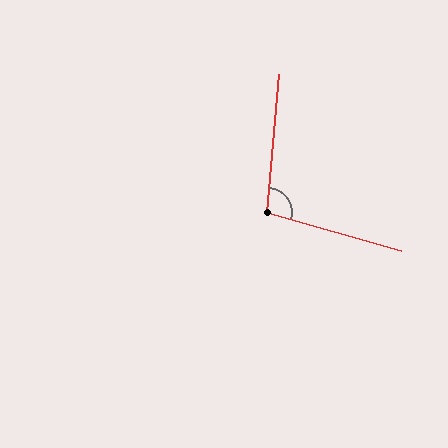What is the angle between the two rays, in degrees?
Approximately 101 degrees.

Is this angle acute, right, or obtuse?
It is obtuse.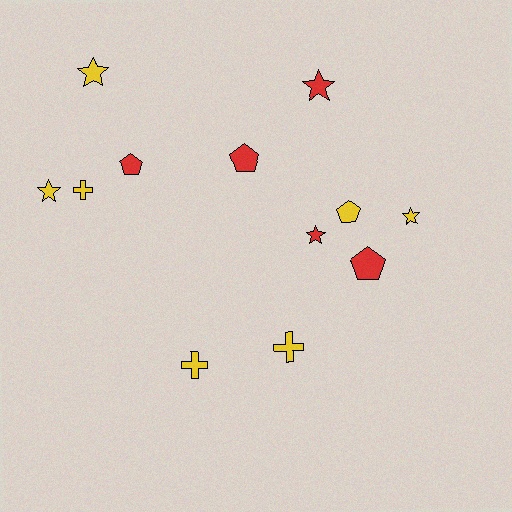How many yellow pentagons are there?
There is 1 yellow pentagon.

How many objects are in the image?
There are 12 objects.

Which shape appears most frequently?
Star, with 5 objects.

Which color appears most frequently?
Yellow, with 7 objects.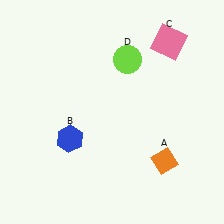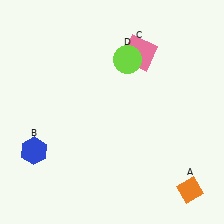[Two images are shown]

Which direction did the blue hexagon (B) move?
The blue hexagon (B) moved left.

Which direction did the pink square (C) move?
The pink square (C) moved left.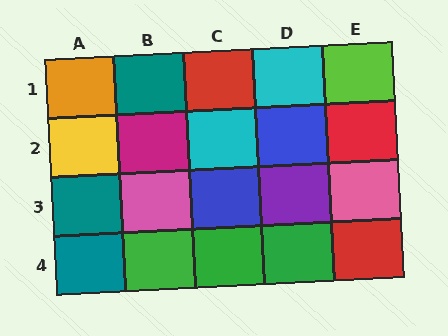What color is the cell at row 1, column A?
Orange.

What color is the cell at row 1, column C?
Red.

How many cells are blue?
2 cells are blue.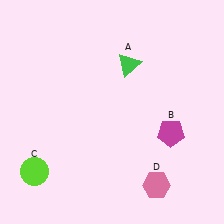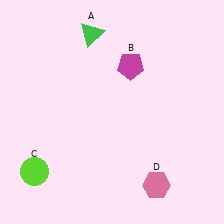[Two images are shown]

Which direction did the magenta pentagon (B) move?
The magenta pentagon (B) moved up.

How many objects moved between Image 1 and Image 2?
2 objects moved between the two images.